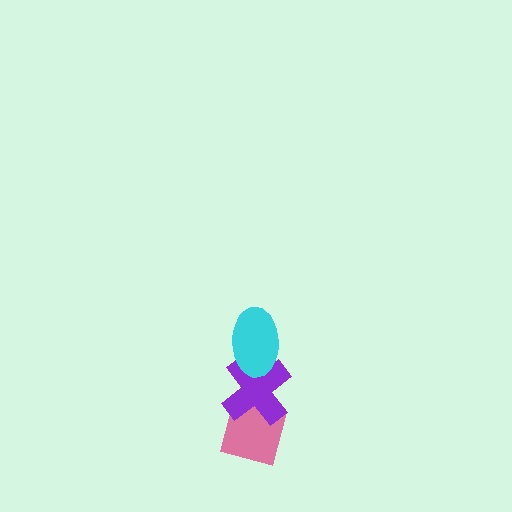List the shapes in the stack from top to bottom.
From top to bottom: the cyan ellipse, the purple cross, the pink diamond.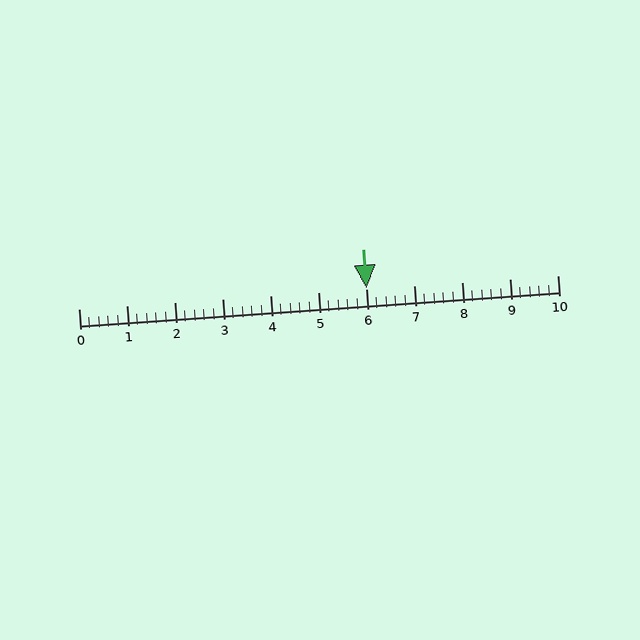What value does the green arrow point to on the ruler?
The green arrow points to approximately 6.0.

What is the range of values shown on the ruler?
The ruler shows values from 0 to 10.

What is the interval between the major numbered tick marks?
The major tick marks are spaced 1 units apart.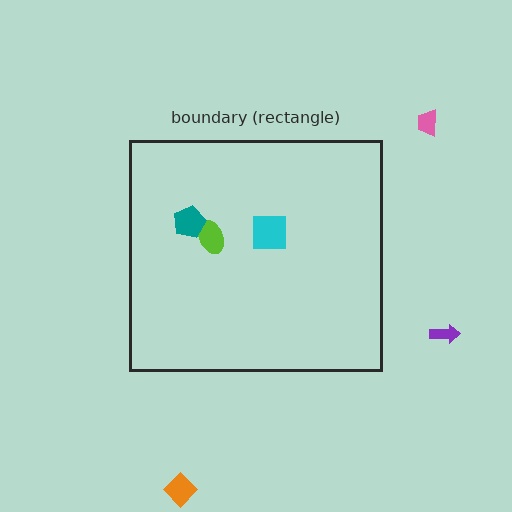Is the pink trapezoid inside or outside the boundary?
Outside.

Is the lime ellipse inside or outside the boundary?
Inside.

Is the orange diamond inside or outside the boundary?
Outside.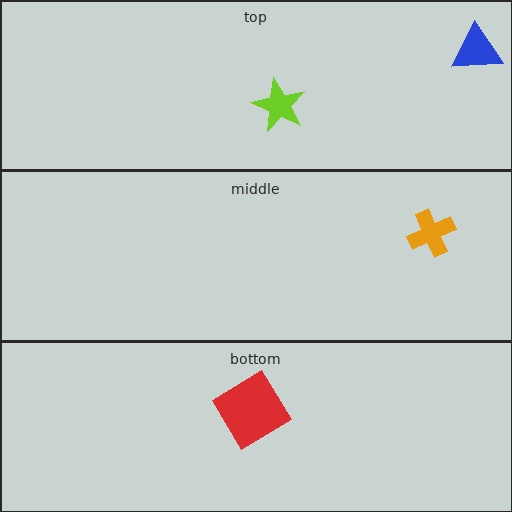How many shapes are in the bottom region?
1.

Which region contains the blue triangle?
The top region.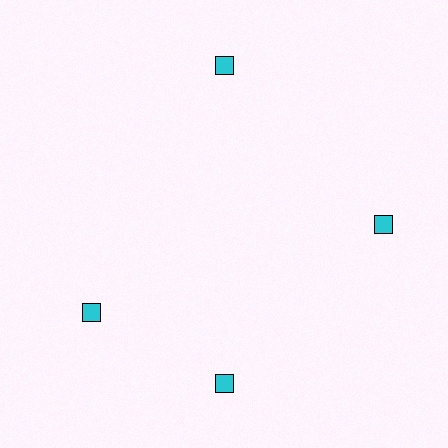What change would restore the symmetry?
The symmetry would be restored by rotating it back into even spacing with its neighbors so that all 4 diamonds sit at equal angles and equal distance from the center.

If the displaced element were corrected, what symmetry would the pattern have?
It would have 4-fold rotational symmetry — the pattern would map onto itself every 90 degrees.